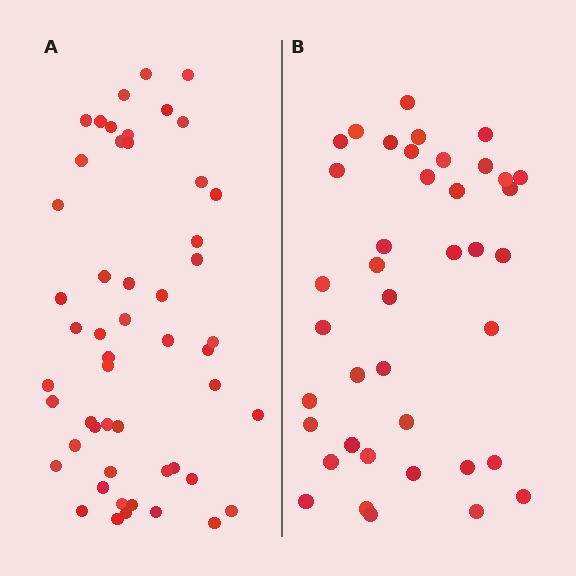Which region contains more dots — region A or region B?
Region A (the left region) has more dots.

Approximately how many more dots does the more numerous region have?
Region A has roughly 12 or so more dots than region B.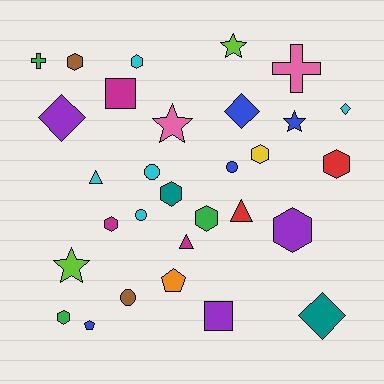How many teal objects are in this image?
There are 2 teal objects.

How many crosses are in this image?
There are 2 crosses.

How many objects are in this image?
There are 30 objects.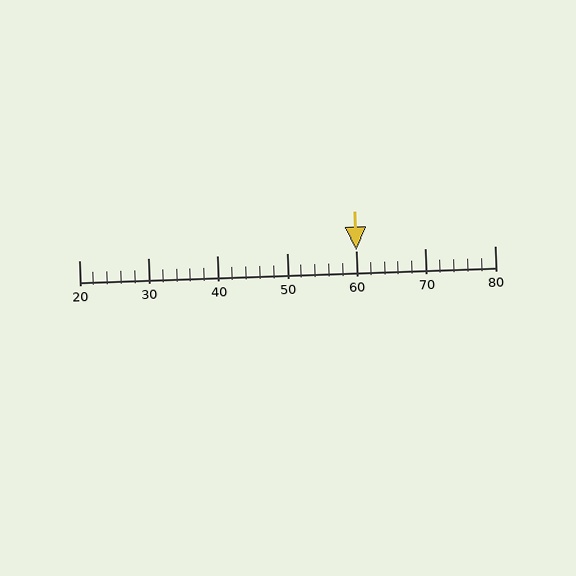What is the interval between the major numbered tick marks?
The major tick marks are spaced 10 units apart.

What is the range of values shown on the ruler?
The ruler shows values from 20 to 80.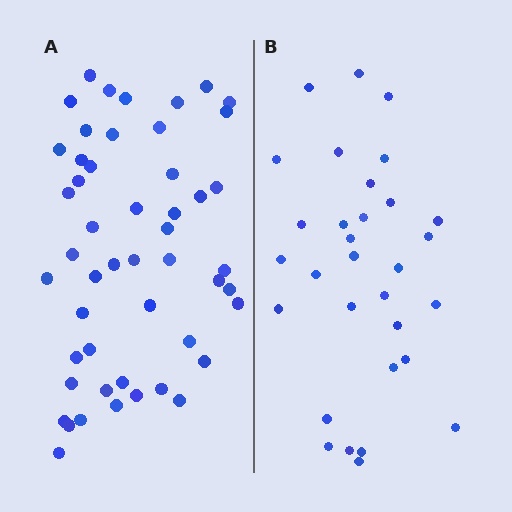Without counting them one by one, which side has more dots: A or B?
Region A (the left region) has more dots.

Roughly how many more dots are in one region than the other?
Region A has approximately 20 more dots than region B.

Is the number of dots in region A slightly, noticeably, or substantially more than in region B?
Region A has substantially more. The ratio is roughly 1.6 to 1.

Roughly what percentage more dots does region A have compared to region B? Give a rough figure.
About 60% more.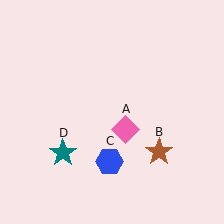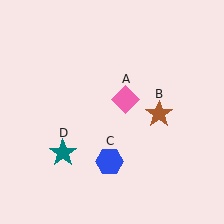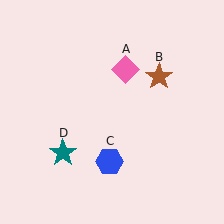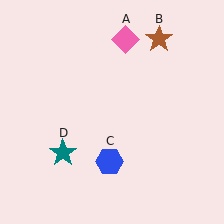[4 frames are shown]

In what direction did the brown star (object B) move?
The brown star (object B) moved up.